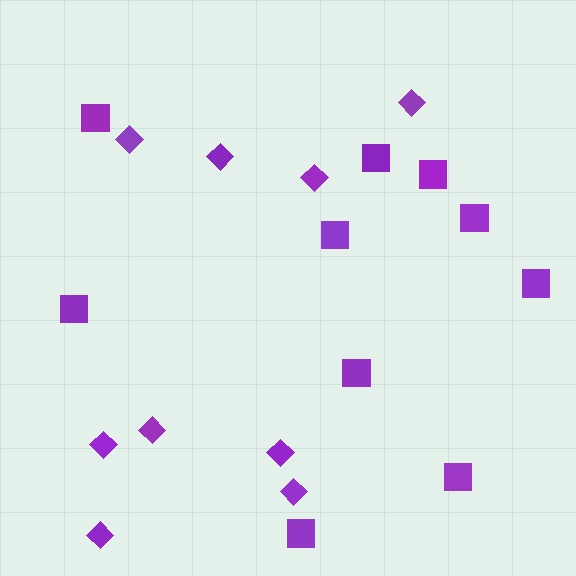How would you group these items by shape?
There are 2 groups: one group of diamonds (9) and one group of squares (10).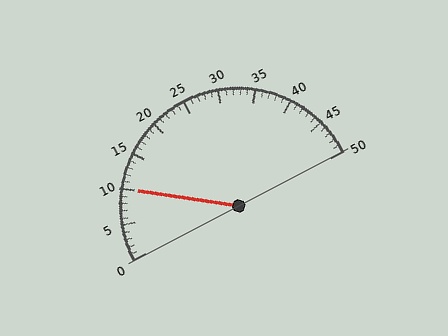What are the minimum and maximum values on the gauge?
The gauge ranges from 0 to 50.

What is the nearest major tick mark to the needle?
The nearest major tick mark is 10.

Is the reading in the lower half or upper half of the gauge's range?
The reading is in the lower half of the range (0 to 50).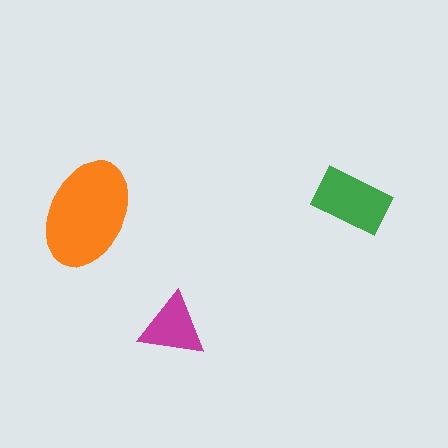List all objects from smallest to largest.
The magenta triangle, the green rectangle, the orange ellipse.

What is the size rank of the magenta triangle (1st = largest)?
3rd.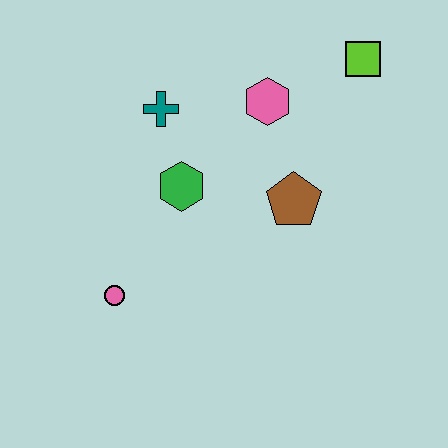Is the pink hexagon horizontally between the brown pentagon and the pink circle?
Yes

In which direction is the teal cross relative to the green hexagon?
The teal cross is above the green hexagon.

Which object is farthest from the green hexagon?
The lime square is farthest from the green hexagon.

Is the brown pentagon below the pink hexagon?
Yes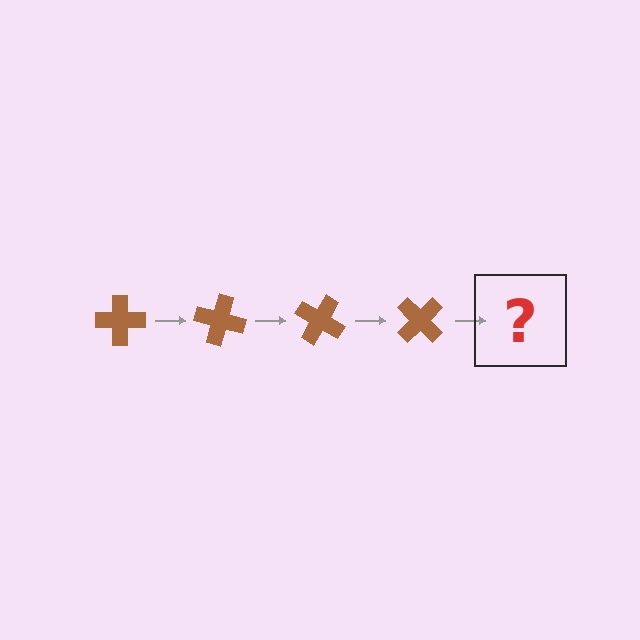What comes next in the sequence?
The next element should be a brown cross rotated 60 degrees.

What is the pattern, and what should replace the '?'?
The pattern is that the cross rotates 15 degrees each step. The '?' should be a brown cross rotated 60 degrees.